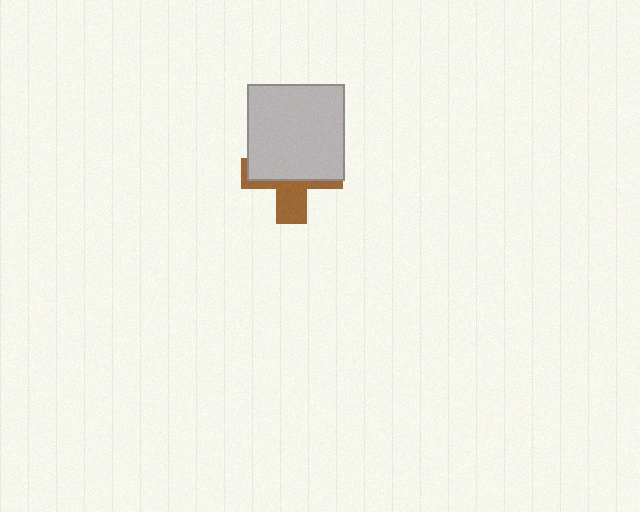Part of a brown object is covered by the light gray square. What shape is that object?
It is a cross.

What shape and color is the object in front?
The object in front is a light gray square.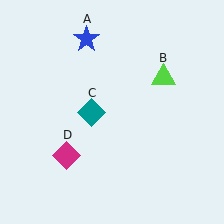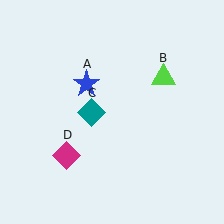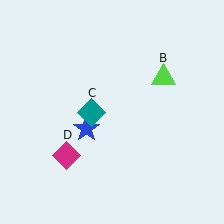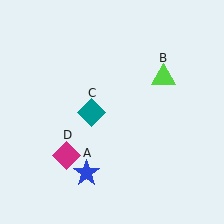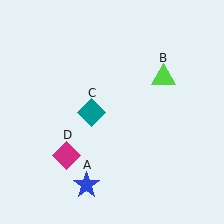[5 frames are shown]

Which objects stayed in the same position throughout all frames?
Lime triangle (object B) and teal diamond (object C) and magenta diamond (object D) remained stationary.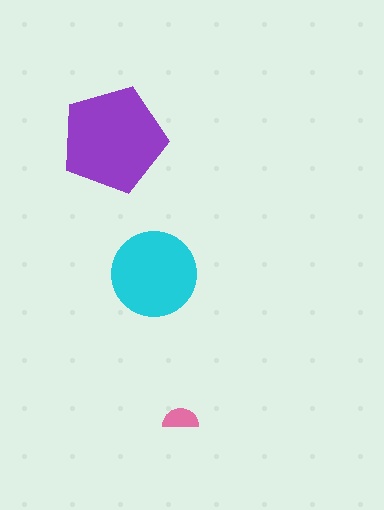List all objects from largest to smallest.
The purple pentagon, the cyan circle, the pink semicircle.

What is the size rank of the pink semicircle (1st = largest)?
3rd.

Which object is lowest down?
The pink semicircle is bottommost.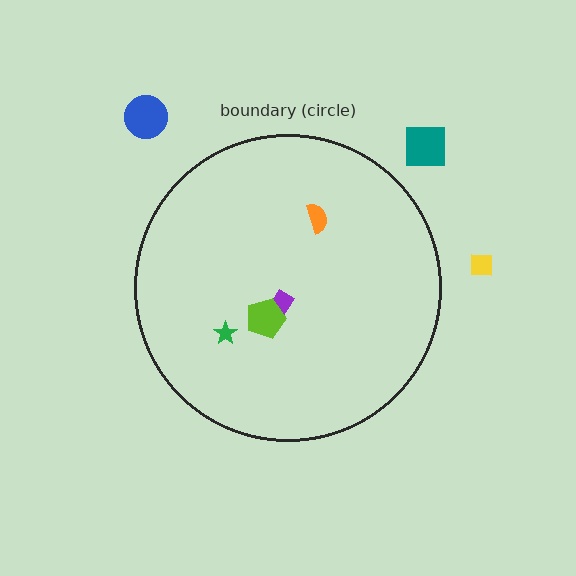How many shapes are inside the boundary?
4 inside, 3 outside.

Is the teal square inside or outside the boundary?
Outside.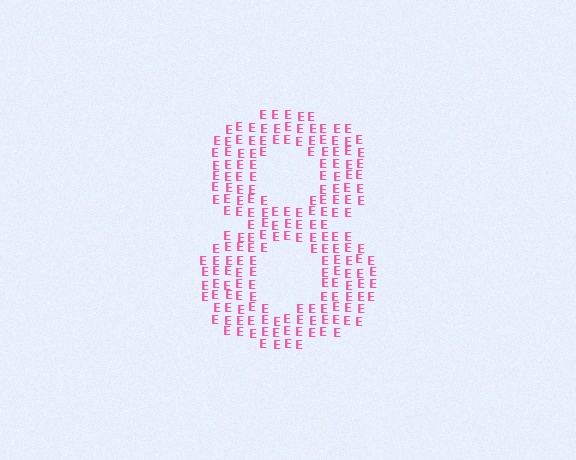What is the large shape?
The large shape is the digit 8.